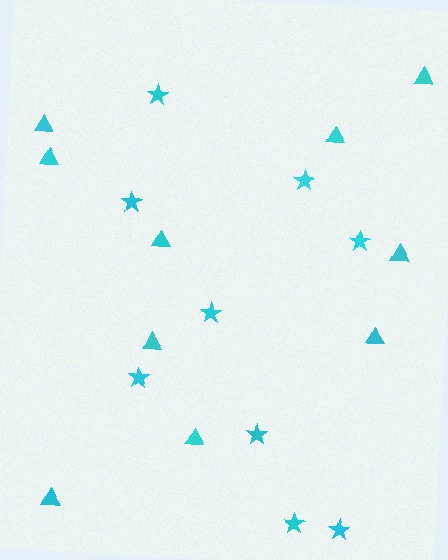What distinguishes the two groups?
There are 2 groups: one group of stars (9) and one group of triangles (10).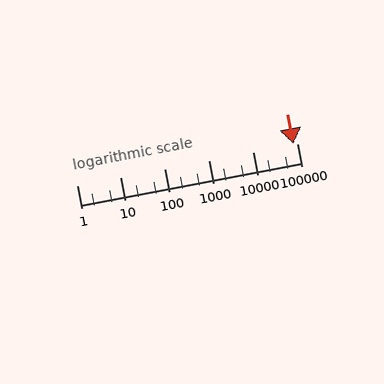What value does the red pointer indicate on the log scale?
The pointer indicates approximately 83000.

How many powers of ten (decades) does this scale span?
The scale spans 5 decades, from 1 to 100000.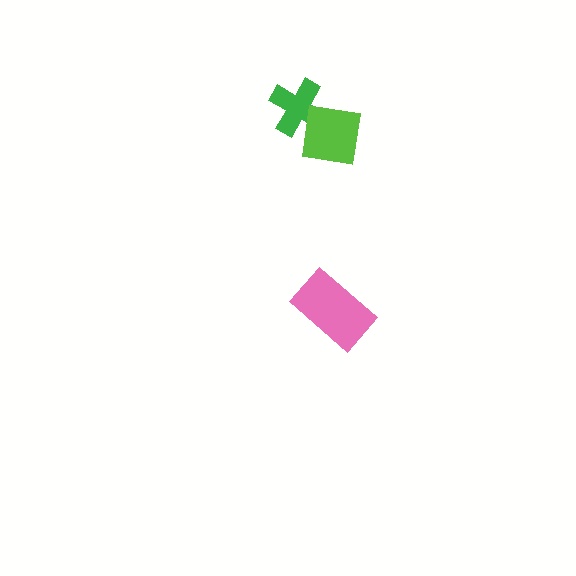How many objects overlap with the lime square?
1 object overlaps with the lime square.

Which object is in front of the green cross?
The lime square is in front of the green cross.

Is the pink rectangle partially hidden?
No, no other shape covers it.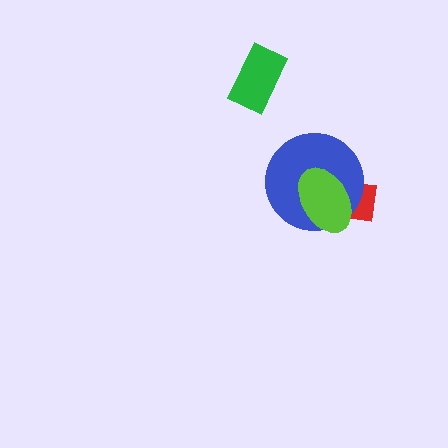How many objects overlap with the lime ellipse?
2 objects overlap with the lime ellipse.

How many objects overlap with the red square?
2 objects overlap with the red square.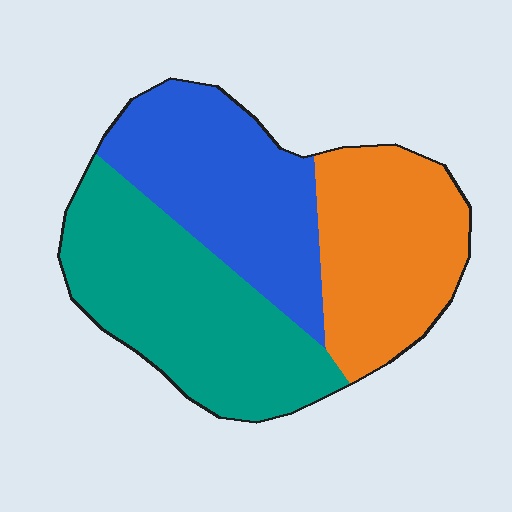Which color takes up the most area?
Teal, at roughly 40%.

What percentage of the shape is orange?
Orange takes up about one third (1/3) of the shape.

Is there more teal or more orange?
Teal.